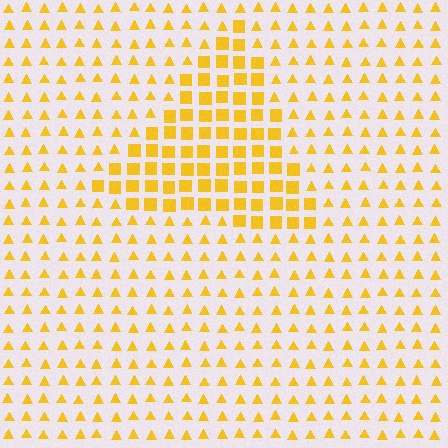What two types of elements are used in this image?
The image uses squares inside the triangle region and triangles outside it.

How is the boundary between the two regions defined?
The boundary is defined by a change in element shape: squares inside vs. triangles outside. All elements share the same color and spacing.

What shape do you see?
I see a triangle.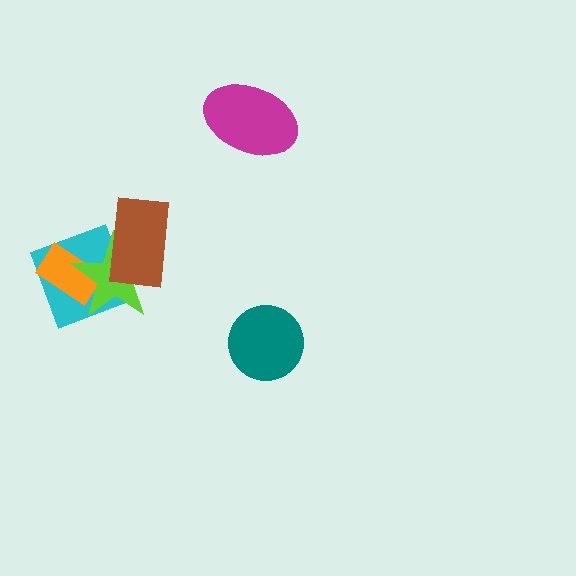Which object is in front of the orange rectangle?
The lime star is in front of the orange rectangle.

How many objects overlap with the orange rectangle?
2 objects overlap with the orange rectangle.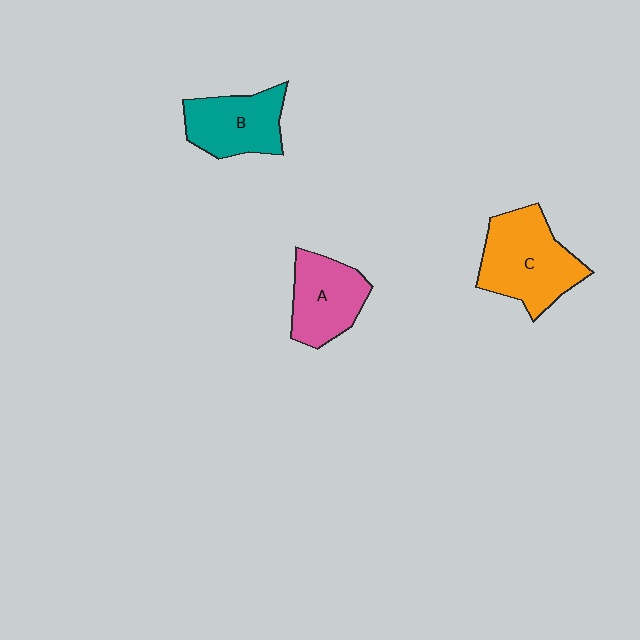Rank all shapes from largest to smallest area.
From largest to smallest: C (orange), B (teal), A (pink).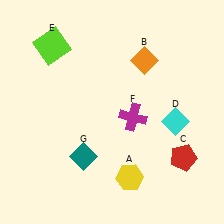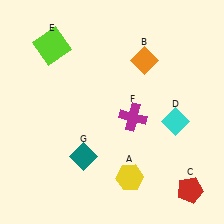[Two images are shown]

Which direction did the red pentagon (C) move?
The red pentagon (C) moved down.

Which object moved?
The red pentagon (C) moved down.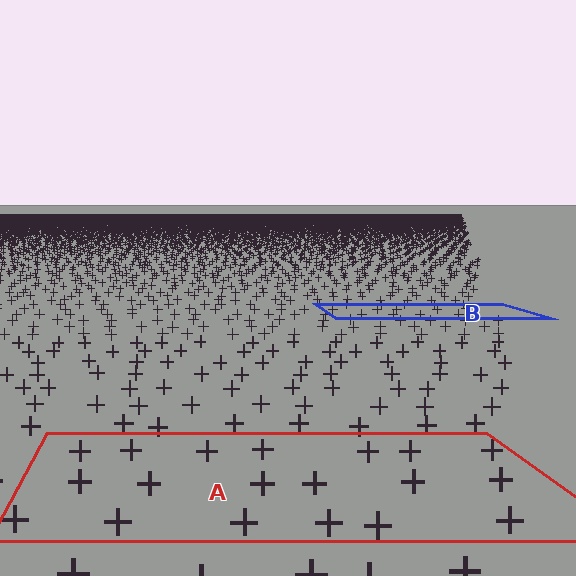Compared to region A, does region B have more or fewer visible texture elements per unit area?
Region B has more texture elements per unit area — they are packed more densely because it is farther away.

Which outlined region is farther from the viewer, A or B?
Region B is farther from the viewer — the texture elements inside it appear smaller and more densely packed.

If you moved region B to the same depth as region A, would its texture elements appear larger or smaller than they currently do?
They would appear larger. At a closer depth, the same texture elements are projected at a bigger on-screen size.